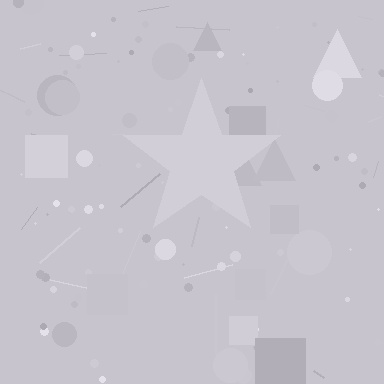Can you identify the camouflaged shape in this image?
The camouflaged shape is a star.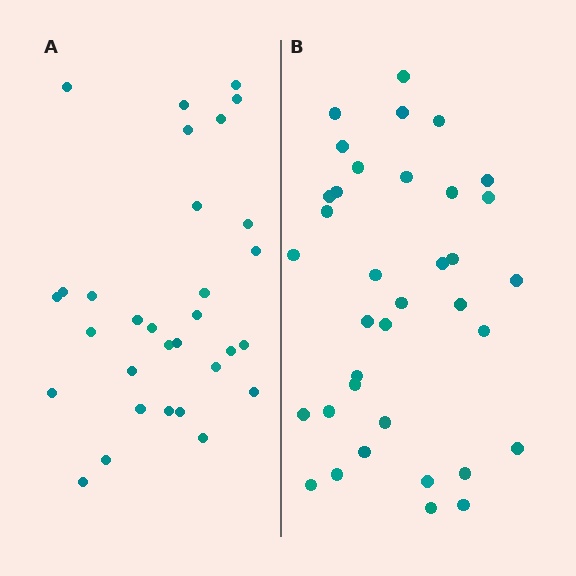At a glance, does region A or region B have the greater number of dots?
Region B (the right region) has more dots.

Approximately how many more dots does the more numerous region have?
Region B has about 5 more dots than region A.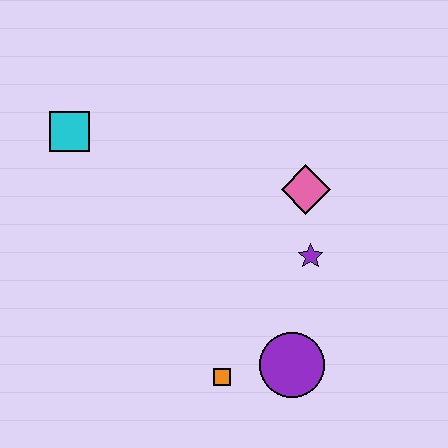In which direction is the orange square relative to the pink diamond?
The orange square is below the pink diamond.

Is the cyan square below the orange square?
No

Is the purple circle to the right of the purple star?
No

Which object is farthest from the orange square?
The cyan square is farthest from the orange square.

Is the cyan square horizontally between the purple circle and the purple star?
No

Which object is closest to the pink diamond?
The purple star is closest to the pink diamond.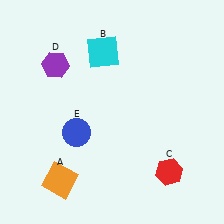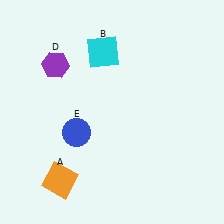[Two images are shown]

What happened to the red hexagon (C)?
The red hexagon (C) was removed in Image 2. It was in the bottom-right area of Image 1.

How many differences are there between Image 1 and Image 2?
There is 1 difference between the two images.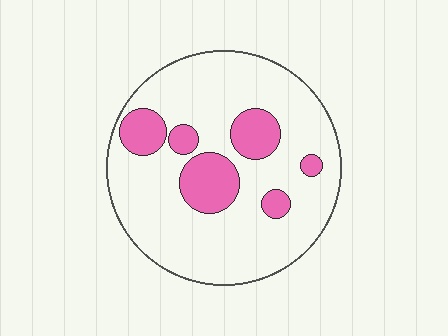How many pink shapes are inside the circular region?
6.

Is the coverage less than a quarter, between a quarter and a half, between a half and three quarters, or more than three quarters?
Less than a quarter.